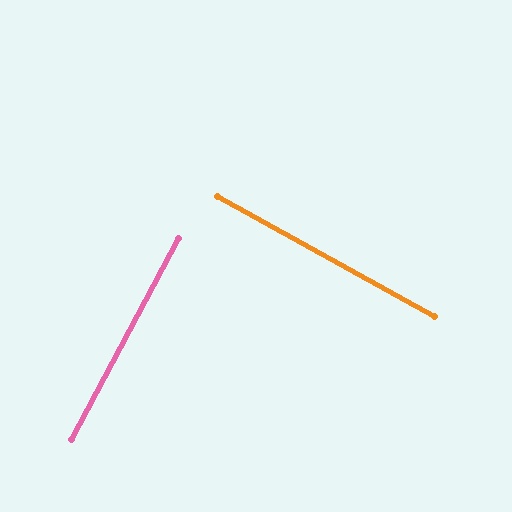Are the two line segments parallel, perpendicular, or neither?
Perpendicular — they meet at approximately 89°.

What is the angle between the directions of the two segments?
Approximately 89 degrees.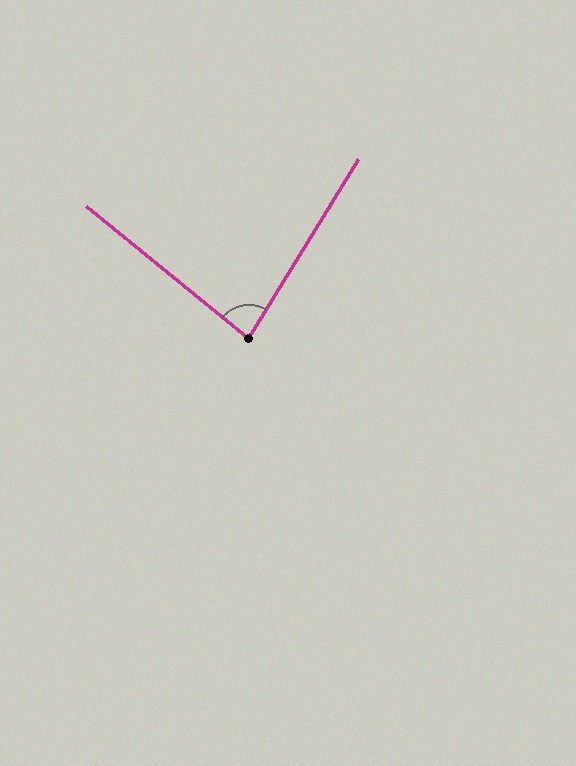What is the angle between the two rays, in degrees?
Approximately 82 degrees.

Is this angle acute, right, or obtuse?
It is acute.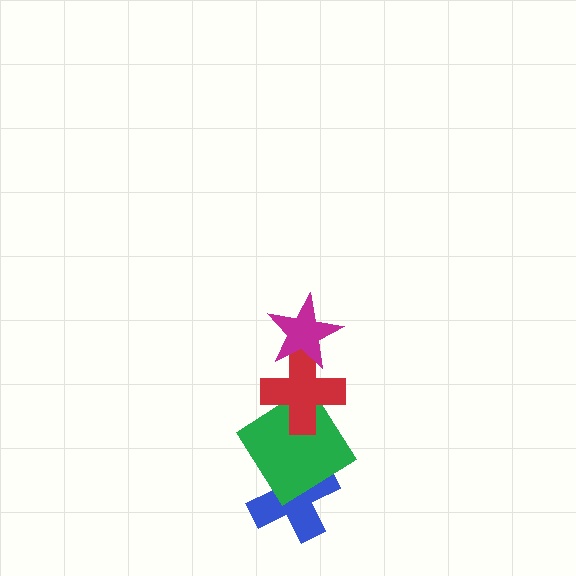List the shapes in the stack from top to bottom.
From top to bottom: the magenta star, the red cross, the green diamond, the blue cross.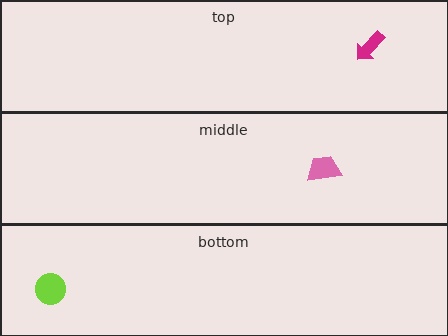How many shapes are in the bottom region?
1.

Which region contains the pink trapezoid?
The middle region.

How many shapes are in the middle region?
1.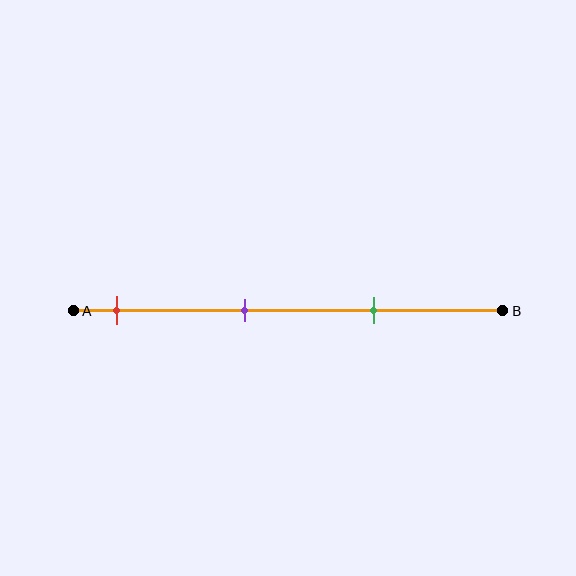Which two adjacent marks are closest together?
The purple and green marks are the closest adjacent pair.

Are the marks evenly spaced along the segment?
Yes, the marks are approximately evenly spaced.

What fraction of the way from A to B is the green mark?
The green mark is approximately 70% (0.7) of the way from A to B.